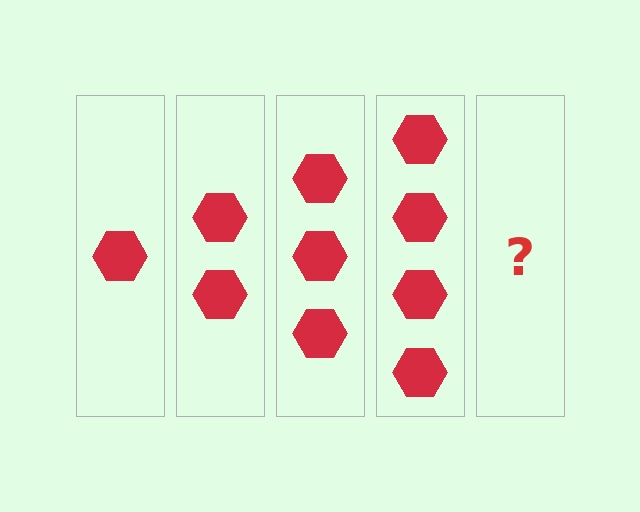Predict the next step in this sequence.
The next step is 5 hexagons.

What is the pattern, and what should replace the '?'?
The pattern is that each step adds one more hexagon. The '?' should be 5 hexagons.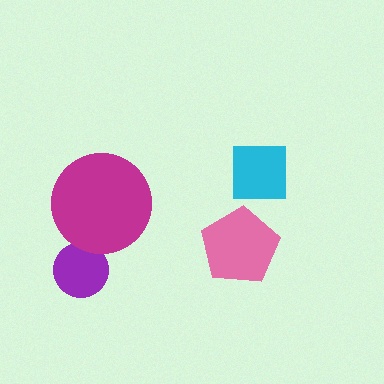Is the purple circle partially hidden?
Yes, it is partially covered by another shape.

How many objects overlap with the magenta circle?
1 object overlaps with the magenta circle.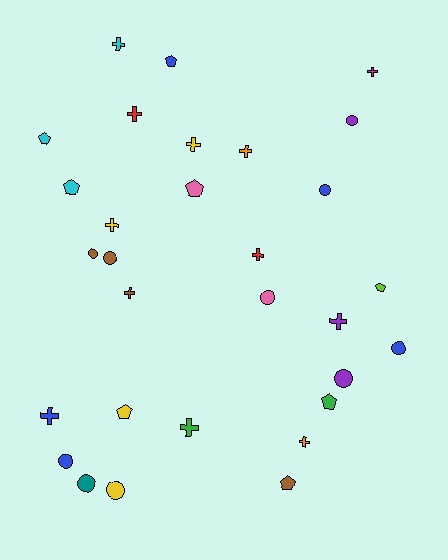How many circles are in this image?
There are 10 circles.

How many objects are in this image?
There are 30 objects.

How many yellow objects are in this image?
There are 4 yellow objects.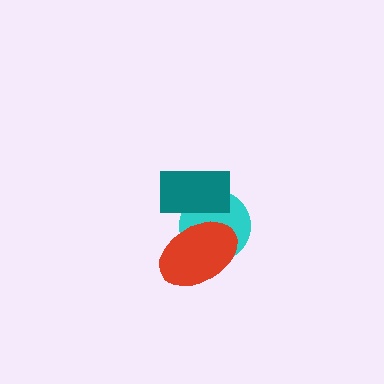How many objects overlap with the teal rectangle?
2 objects overlap with the teal rectangle.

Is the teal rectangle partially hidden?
No, no other shape covers it.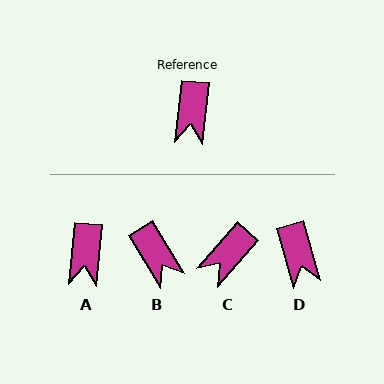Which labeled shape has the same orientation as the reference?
A.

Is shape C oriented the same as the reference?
No, it is off by about 35 degrees.